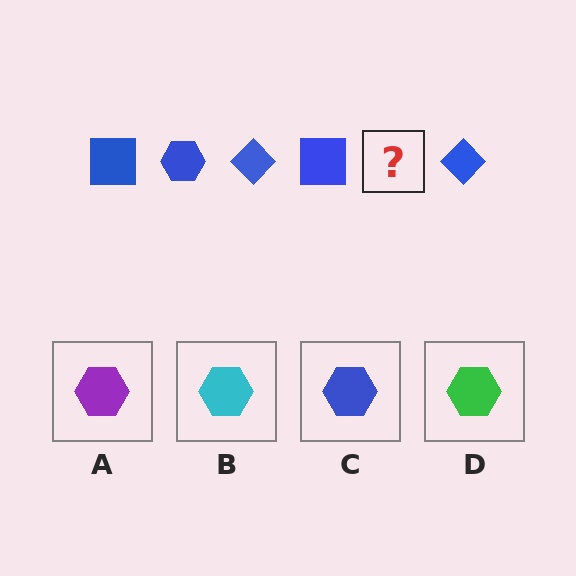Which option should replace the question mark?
Option C.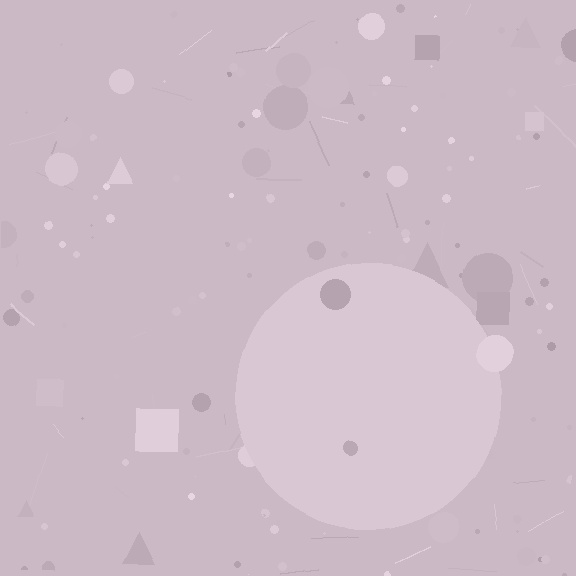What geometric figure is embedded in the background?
A circle is embedded in the background.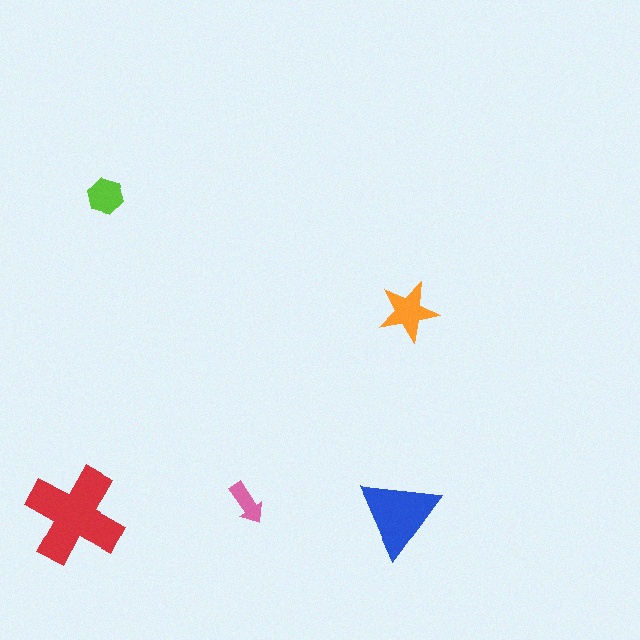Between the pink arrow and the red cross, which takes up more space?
The red cross.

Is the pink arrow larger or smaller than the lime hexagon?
Smaller.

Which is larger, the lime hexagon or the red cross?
The red cross.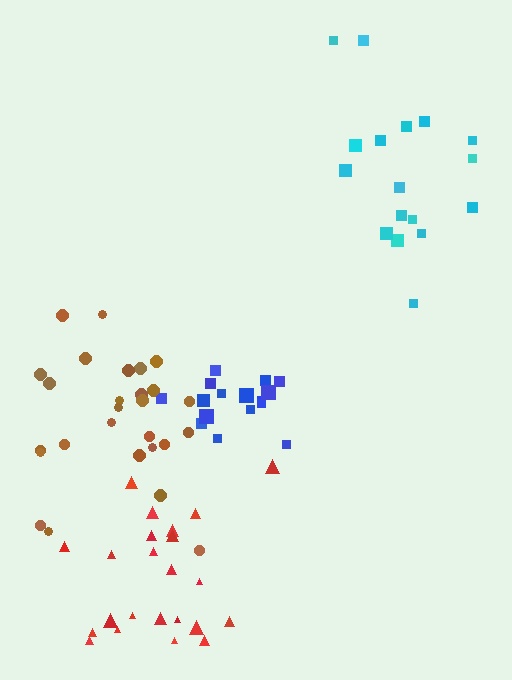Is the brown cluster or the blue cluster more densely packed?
Blue.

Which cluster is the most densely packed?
Blue.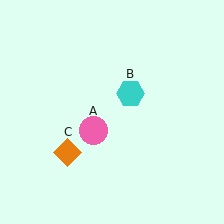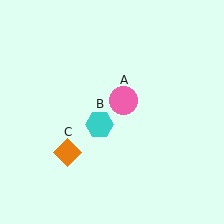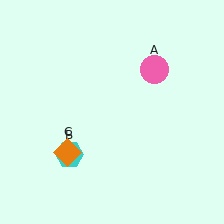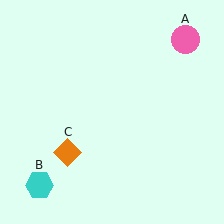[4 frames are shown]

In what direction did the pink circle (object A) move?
The pink circle (object A) moved up and to the right.